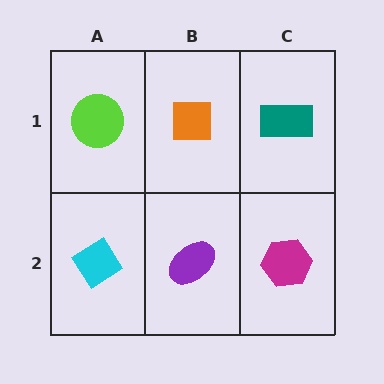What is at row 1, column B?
An orange square.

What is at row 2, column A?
A cyan diamond.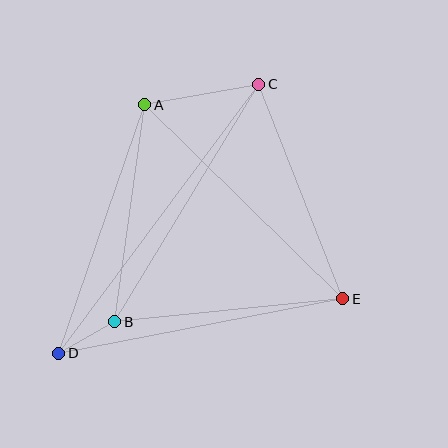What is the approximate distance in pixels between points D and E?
The distance between D and E is approximately 289 pixels.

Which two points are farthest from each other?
Points C and D are farthest from each other.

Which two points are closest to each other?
Points B and D are closest to each other.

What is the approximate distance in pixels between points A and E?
The distance between A and E is approximately 277 pixels.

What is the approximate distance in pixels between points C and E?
The distance between C and E is approximately 230 pixels.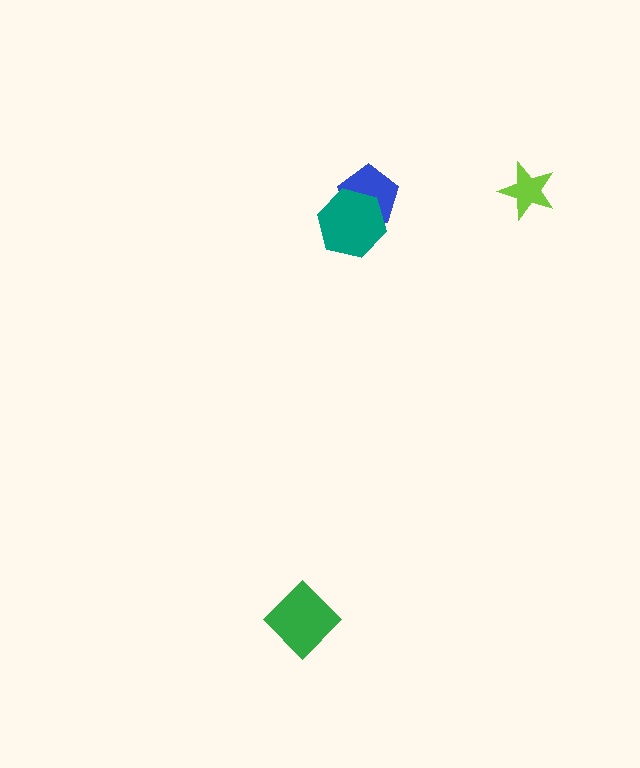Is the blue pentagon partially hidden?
Yes, it is partially covered by another shape.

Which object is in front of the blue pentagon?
The teal hexagon is in front of the blue pentagon.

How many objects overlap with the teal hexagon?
1 object overlaps with the teal hexagon.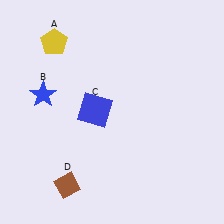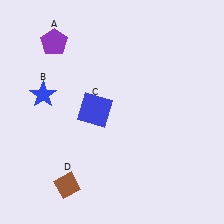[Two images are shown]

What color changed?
The pentagon (A) changed from yellow in Image 1 to purple in Image 2.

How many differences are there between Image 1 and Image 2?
There is 1 difference between the two images.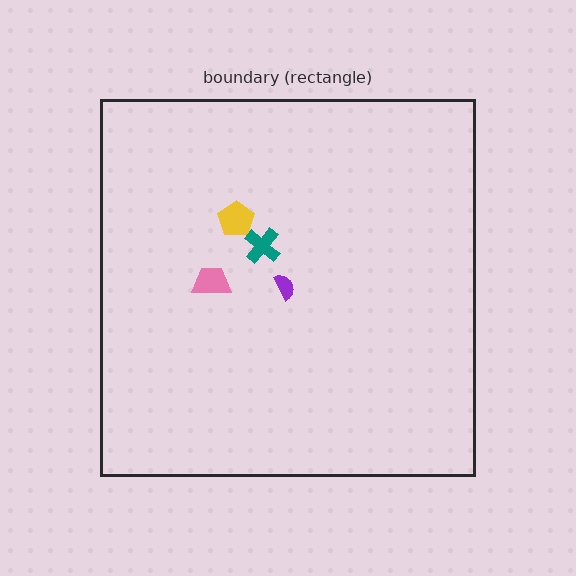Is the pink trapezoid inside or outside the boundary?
Inside.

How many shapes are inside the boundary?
4 inside, 0 outside.